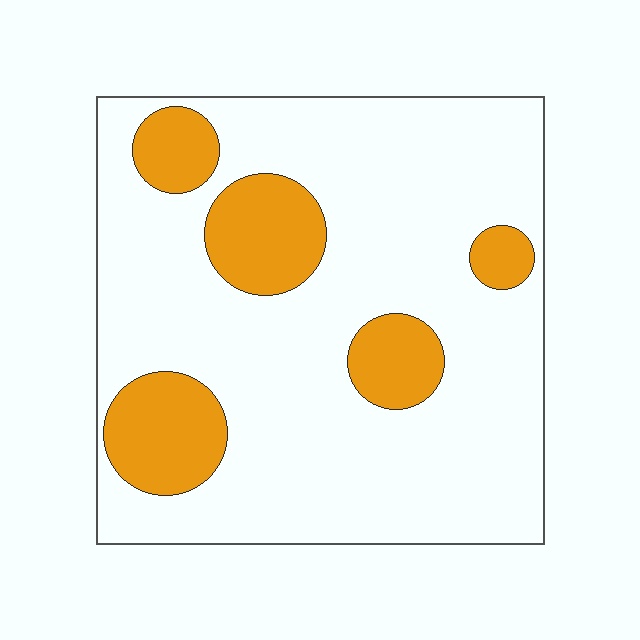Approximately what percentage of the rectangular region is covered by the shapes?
Approximately 20%.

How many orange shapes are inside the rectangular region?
5.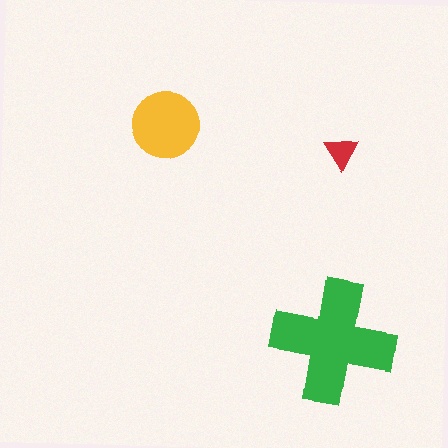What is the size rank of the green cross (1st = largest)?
1st.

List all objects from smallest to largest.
The red triangle, the yellow circle, the green cross.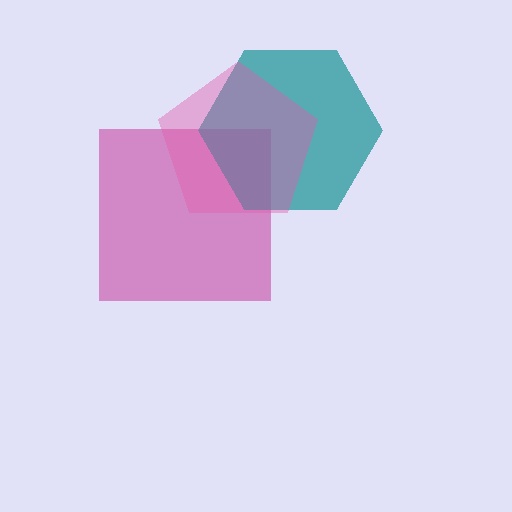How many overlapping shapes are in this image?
There are 3 overlapping shapes in the image.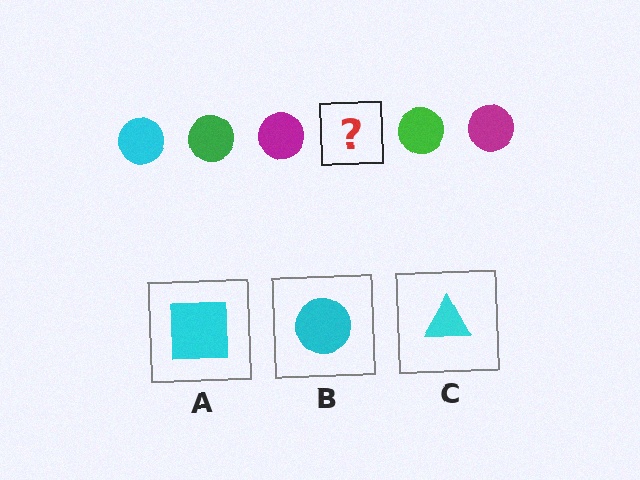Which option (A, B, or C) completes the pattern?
B.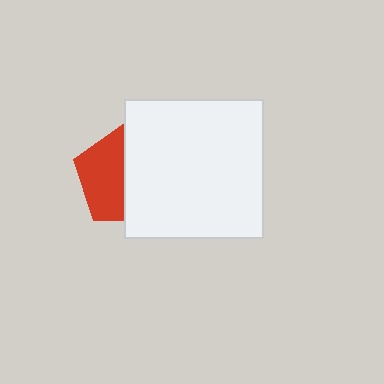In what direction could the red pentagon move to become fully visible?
The red pentagon could move left. That would shift it out from behind the white square entirely.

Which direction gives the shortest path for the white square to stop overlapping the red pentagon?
Moving right gives the shortest separation.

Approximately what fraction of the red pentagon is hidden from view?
Roughly 53% of the red pentagon is hidden behind the white square.